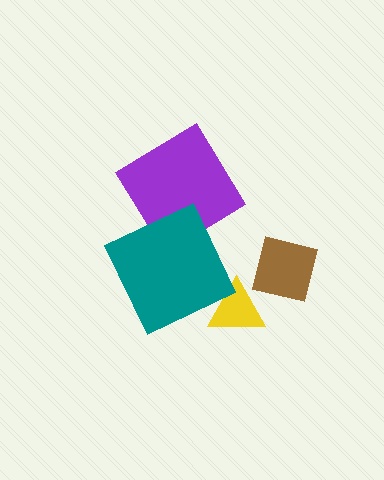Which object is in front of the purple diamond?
The teal square is in front of the purple diamond.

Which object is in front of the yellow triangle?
The brown square is in front of the yellow triangle.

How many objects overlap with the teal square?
1 object overlaps with the teal square.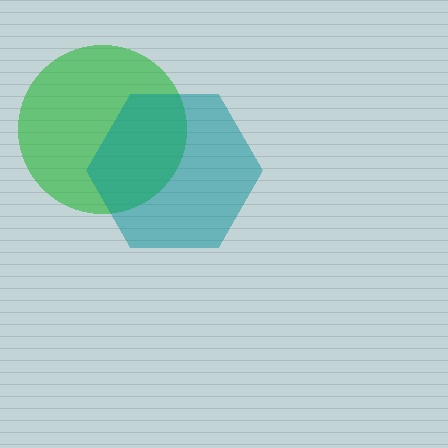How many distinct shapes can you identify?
There are 2 distinct shapes: a green circle, a teal hexagon.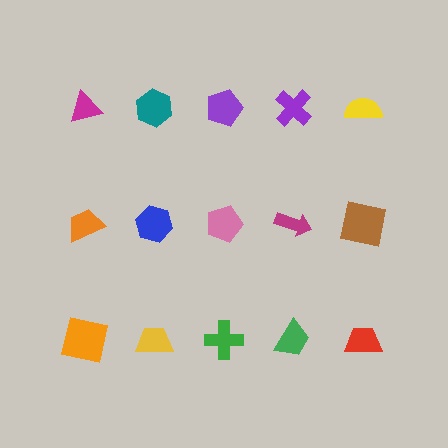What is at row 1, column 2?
A teal hexagon.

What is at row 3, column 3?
A green cross.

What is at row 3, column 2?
A yellow trapezoid.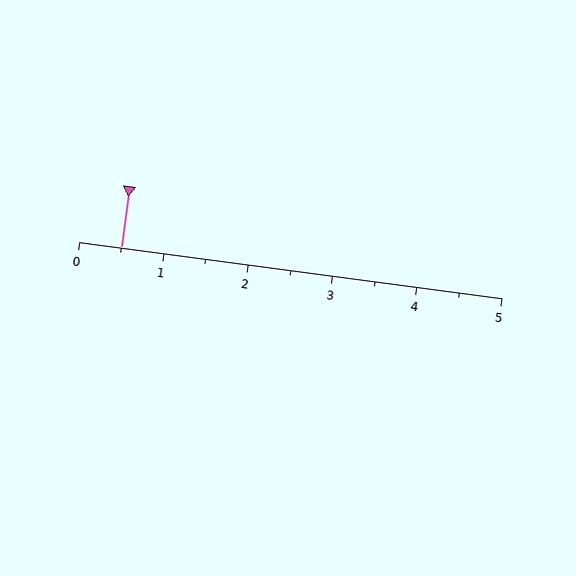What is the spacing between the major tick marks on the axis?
The major ticks are spaced 1 apart.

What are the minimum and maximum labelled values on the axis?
The axis runs from 0 to 5.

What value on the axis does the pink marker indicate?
The marker indicates approximately 0.5.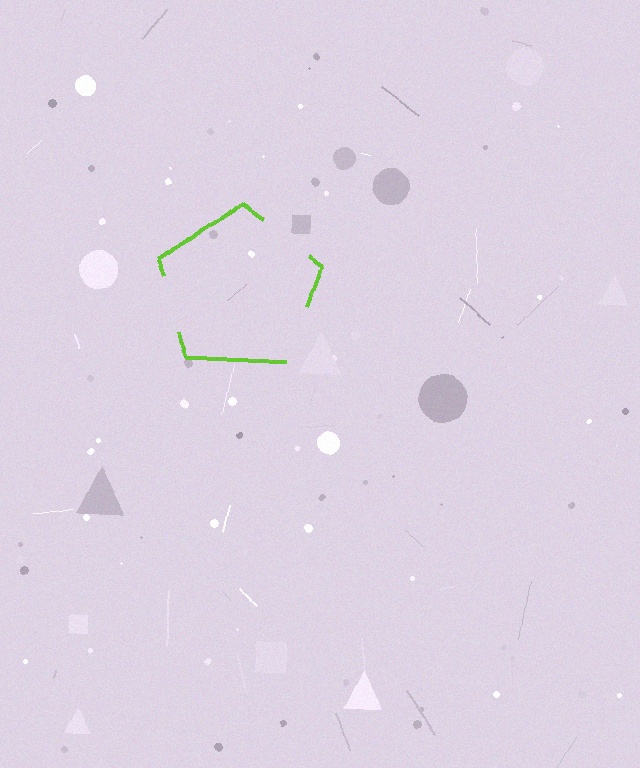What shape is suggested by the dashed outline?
The dashed outline suggests a pentagon.